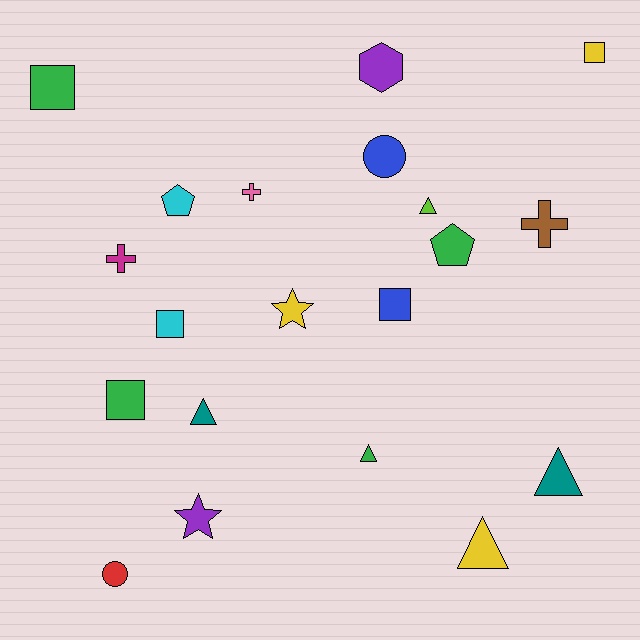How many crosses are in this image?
There are 3 crosses.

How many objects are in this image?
There are 20 objects.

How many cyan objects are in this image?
There are 2 cyan objects.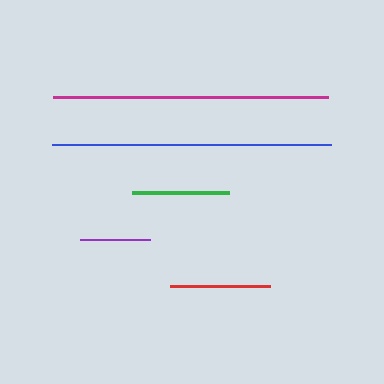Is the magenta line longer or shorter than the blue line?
The blue line is longer than the magenta line.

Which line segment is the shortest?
The purple line is the shortest at approximately 71 pixels.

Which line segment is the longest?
The blue line is the longest at approximately 279 pixels.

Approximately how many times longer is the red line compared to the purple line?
The red line is approximately 1.4 times the length of the purple line.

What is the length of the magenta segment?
The magenta segment is approximately 275 pixels long.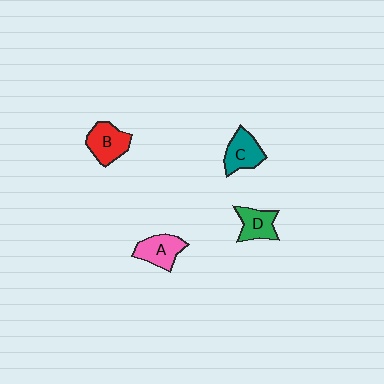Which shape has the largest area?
Shape B (red).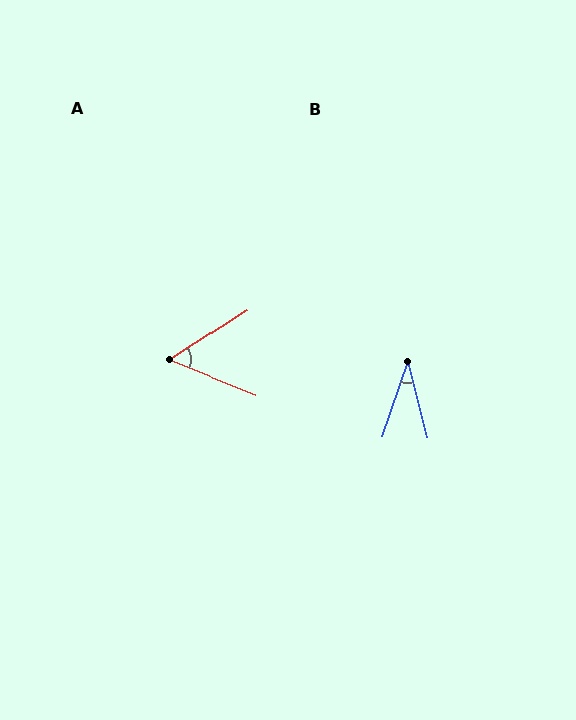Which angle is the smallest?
B, at approximately 33 degrees.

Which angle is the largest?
A, at approximately 54 degrees.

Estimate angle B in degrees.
Approximately 33 degrees.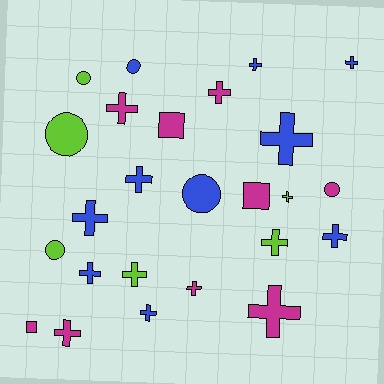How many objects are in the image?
There are 25 objects.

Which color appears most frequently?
Blue, with 10 objects.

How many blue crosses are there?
There are 8 blue crosses.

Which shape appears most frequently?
Cross, with 16 objects.